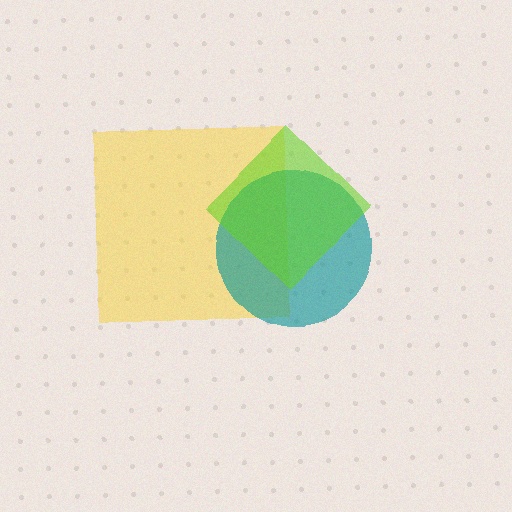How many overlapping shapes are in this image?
There are 3 overlapping shapes in the image.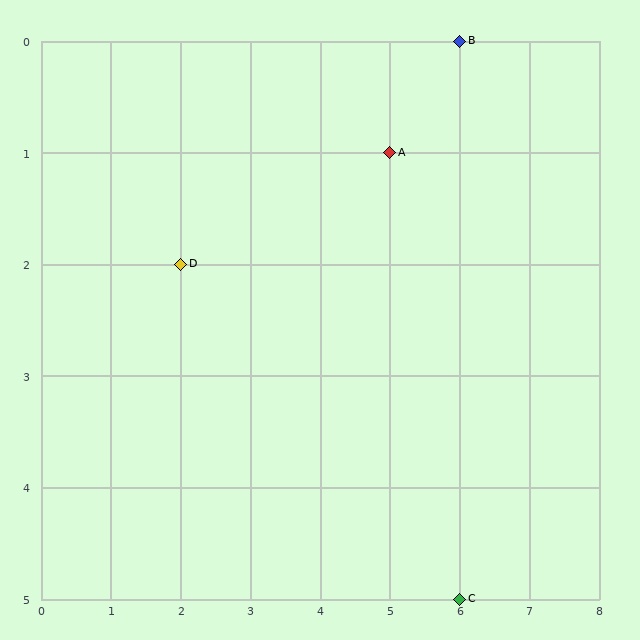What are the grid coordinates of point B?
Point B is at grid coordinates (6, 0).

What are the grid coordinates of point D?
Point D is at grid coordinates (2, 2).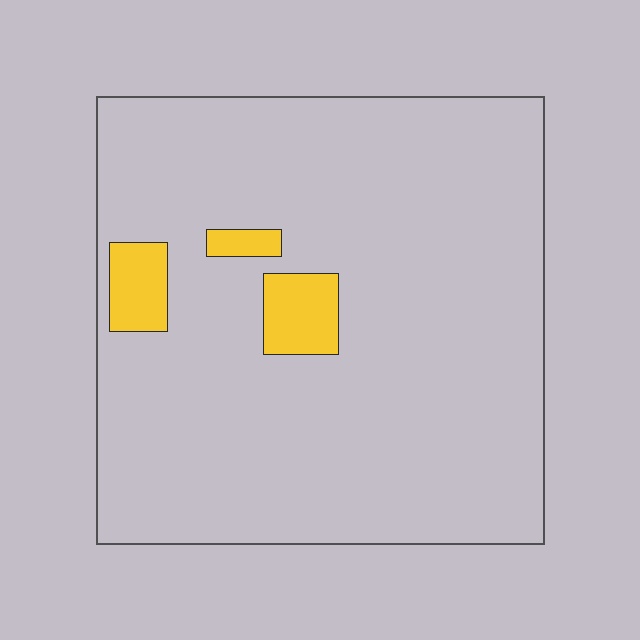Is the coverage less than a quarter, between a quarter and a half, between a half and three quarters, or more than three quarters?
Less than a quarter.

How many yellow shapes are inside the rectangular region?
3.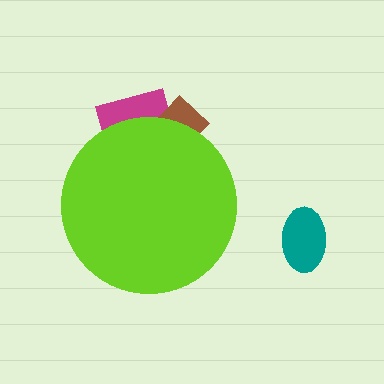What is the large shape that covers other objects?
A lime circle.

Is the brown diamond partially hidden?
Yes, the brown diamond is partially hidden behind the lime circle.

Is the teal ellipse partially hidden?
No, the teal ellipse is fully visible.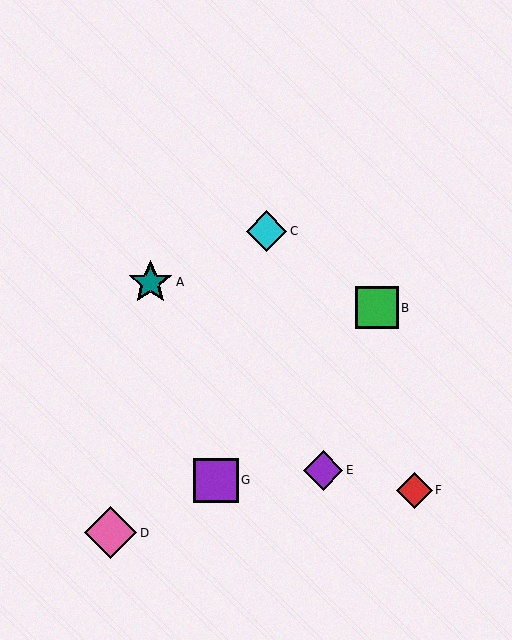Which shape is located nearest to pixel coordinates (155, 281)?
The teal star (labeled A) at (150, 282) is nearest to that location.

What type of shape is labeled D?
Shape D is a pink diamond.